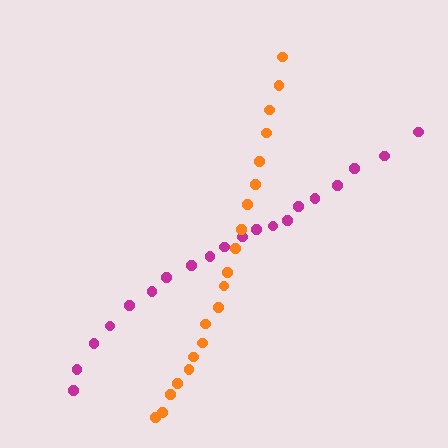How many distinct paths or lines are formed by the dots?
There are 2 distinct paths.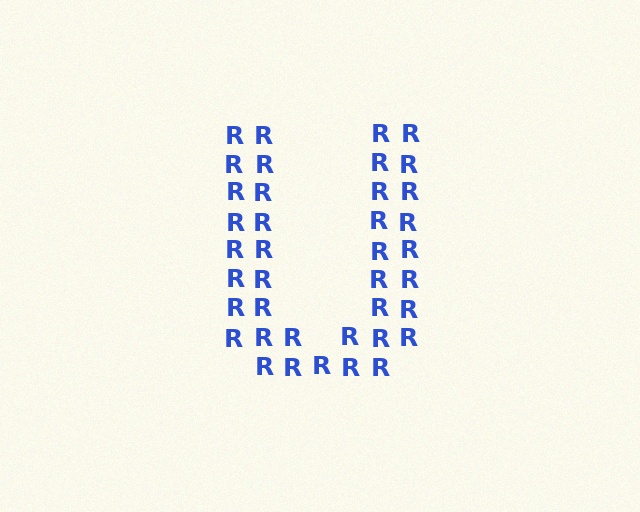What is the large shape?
The large shape is the letter U.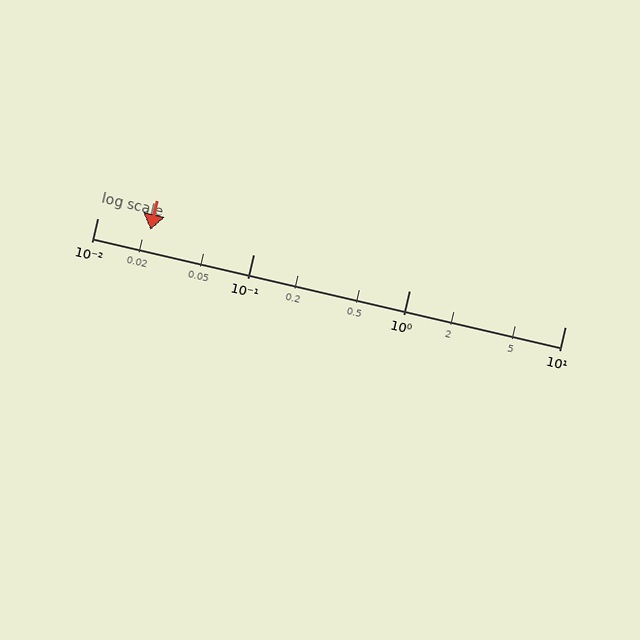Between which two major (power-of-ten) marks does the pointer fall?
The pointer is between 0.01 and 0.1.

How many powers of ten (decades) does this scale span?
The scale spans 3 decades, from 0.01 to 10.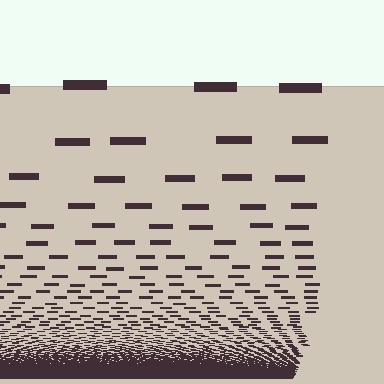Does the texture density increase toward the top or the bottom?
Density increases toward the bottom.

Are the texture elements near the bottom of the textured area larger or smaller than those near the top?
Smaller. The gradient is inverted — elements near the bottom are smaller and denser.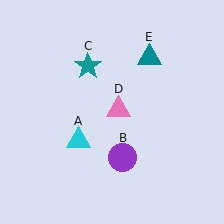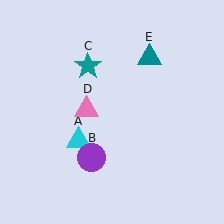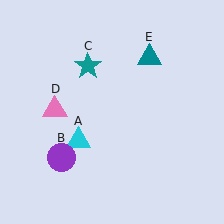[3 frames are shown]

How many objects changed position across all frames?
2 objects changed position: purple circle (object B), pink triangle (object D).